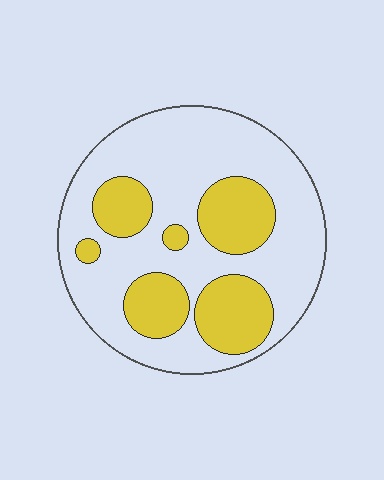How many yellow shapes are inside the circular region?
6.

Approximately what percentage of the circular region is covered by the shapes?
Approximately 30%.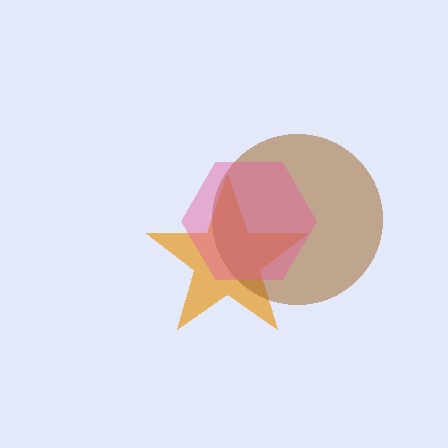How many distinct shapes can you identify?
There are 3 distinct shapes: an orange star, a brown circle, a pink hexagon.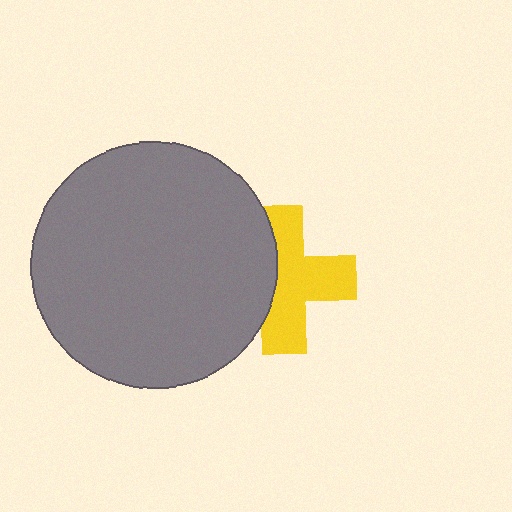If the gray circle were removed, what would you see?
You would see the complete yellow cross.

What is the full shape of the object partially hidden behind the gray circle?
The partially hidden object is a yellow cross.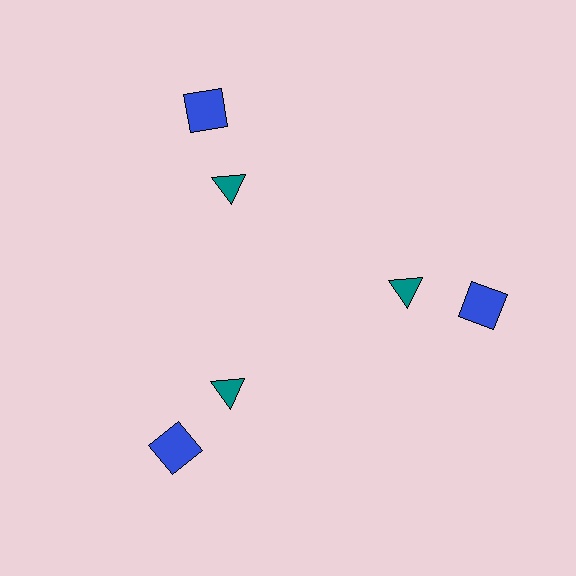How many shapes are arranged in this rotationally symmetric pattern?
There are 6 shapes, arranged in 3 groups of 2.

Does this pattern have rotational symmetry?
Yes, this pattern has 3-fold rotational symmetry. It looks the same after rotating 120 degrees around the center.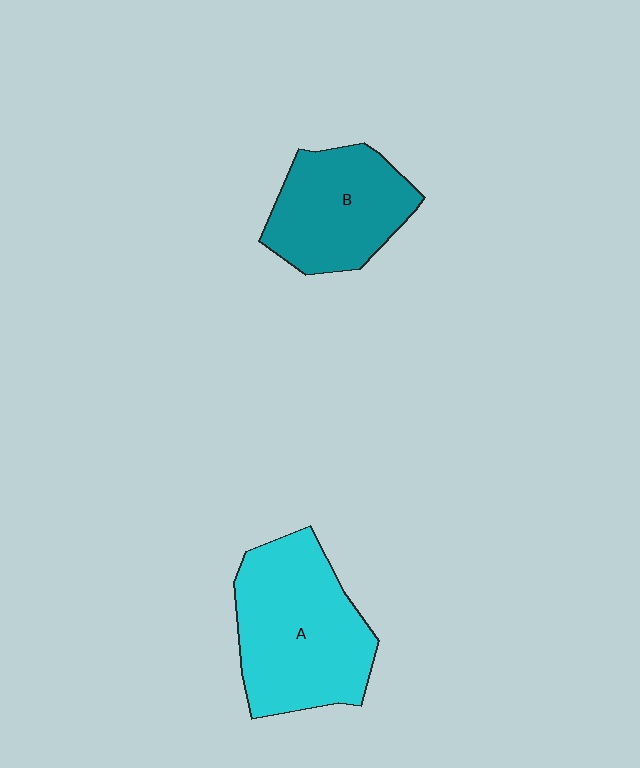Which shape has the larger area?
Shape A (cyan).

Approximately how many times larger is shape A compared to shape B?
Approximately 1.4 times.